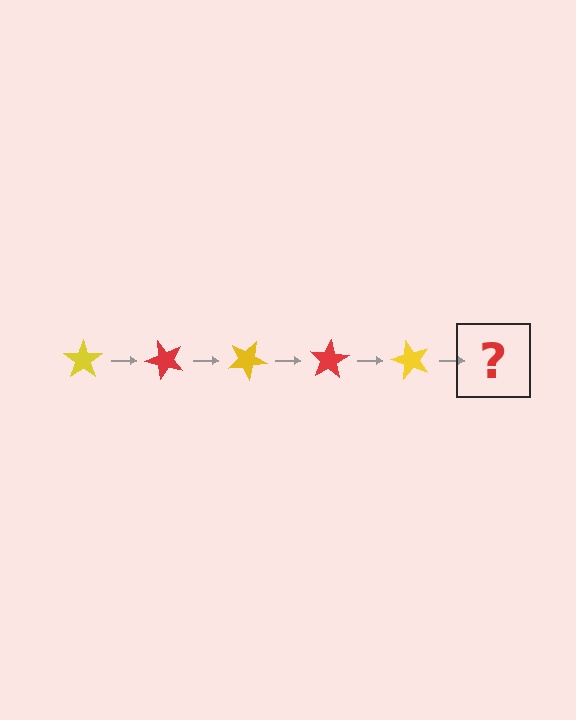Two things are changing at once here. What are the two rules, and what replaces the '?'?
The two rules are that it rotates 50 degrees each step and the color cycles through yellow and red. The '?' should be a red star, rotated 250 degrees from the start.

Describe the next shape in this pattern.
It should be a red star, rotated 250 degrees from the start.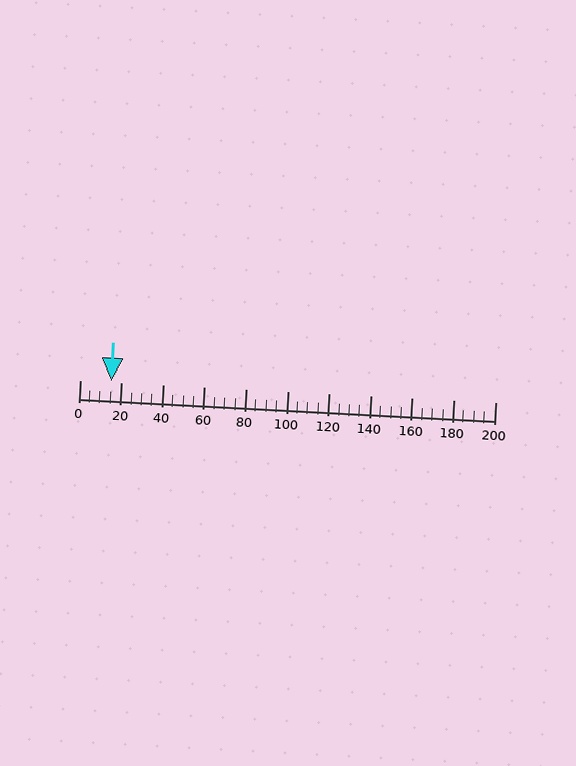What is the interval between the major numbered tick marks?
The major tick marks are spaced 20 units apart.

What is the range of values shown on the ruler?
The ruler shows values from 0 to 200.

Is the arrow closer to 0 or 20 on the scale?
The arrow is closer to 20.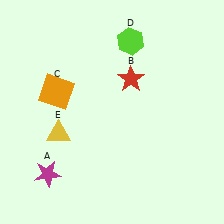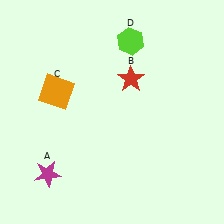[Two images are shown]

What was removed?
The yellow triangle (E) was removed in Image 2.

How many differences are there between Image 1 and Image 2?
There is 1 difference between the two images.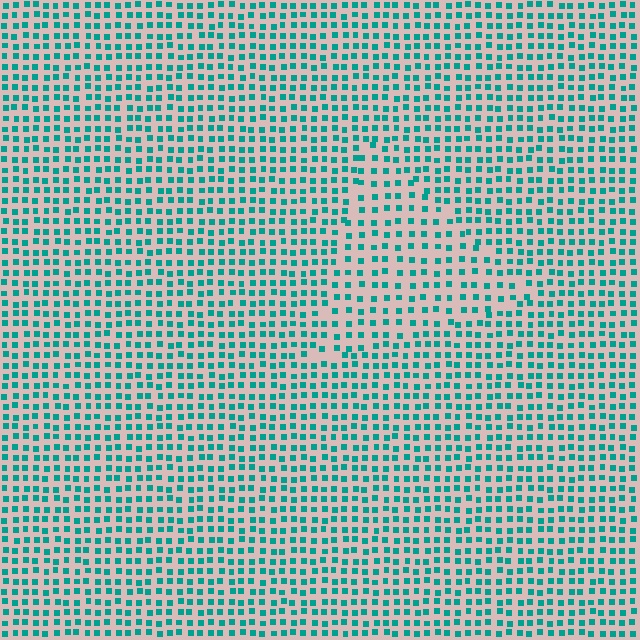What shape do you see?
I see a triangle.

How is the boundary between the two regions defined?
The boundary is defined by a change in element density (approximately 1.5x ratio). All elements are the same color, size, and shape.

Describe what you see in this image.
The image contains small teal elements arranged at two different densities. A triangle-shaped region is visible where the elements are less densely packed than the surrounding area.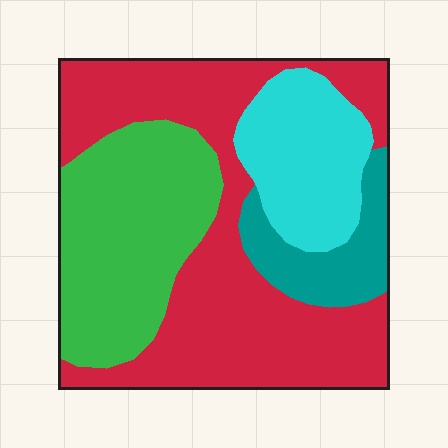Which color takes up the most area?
Red, at roughly 45%.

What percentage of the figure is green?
Green covers 28% of the figure.